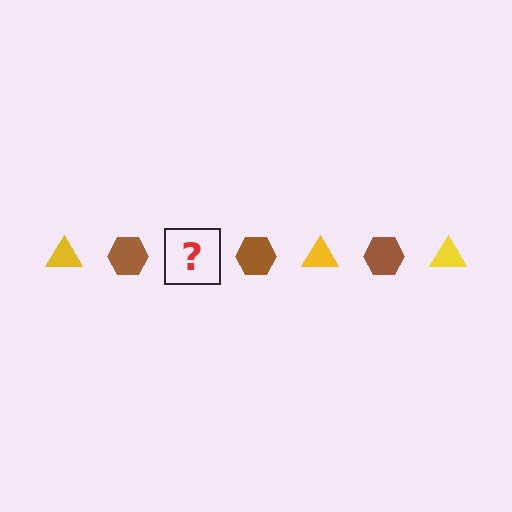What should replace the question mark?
The question mark should be replaced with a yellow triangle.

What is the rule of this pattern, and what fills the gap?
The rule is that the pattern alternates between yellow triangle and brown hexagon. The gap should be filled with a yellow triangle.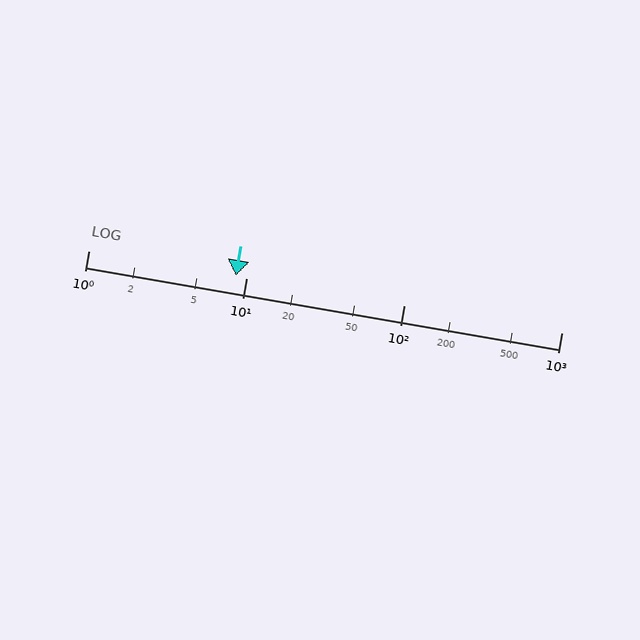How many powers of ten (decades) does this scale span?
The scale spans 3 decades, from 1 to 1000.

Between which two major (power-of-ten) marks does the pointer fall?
The pointer is between 1 and 10.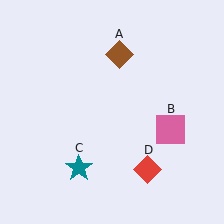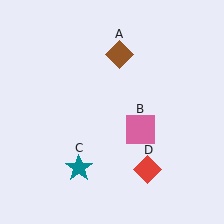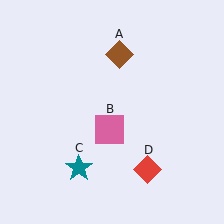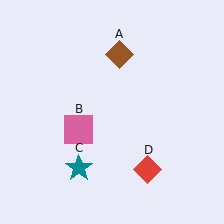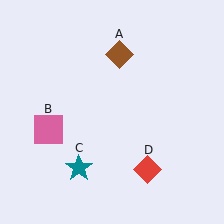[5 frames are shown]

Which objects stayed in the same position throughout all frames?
Brown diamond (object A) and teal star (object C) and red diamond (object D) remained stationary.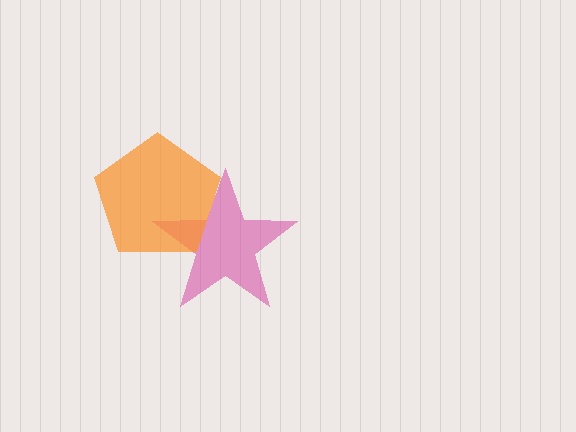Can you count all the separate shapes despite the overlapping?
Yes, there are 2 separate shapes.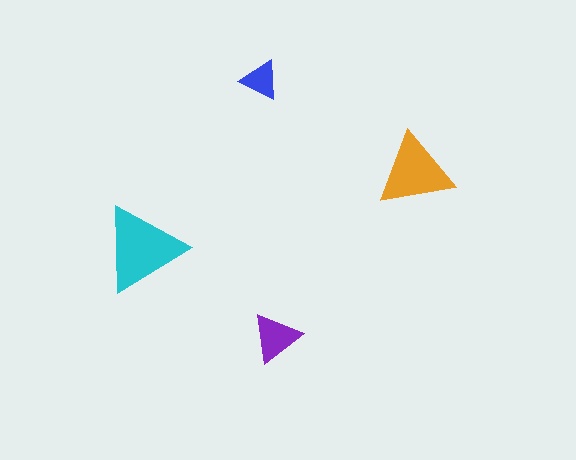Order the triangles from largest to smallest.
the cyan one, the orange one, the purple one, the blue one.